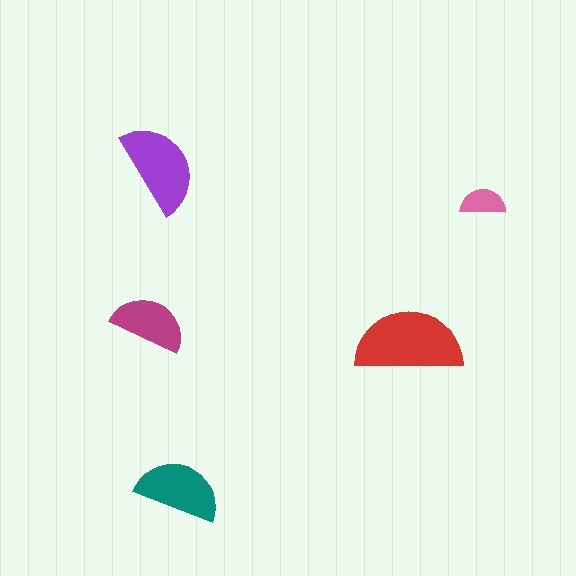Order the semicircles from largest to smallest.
the red one, the purple one, the teal one, the magenta one, the pink one.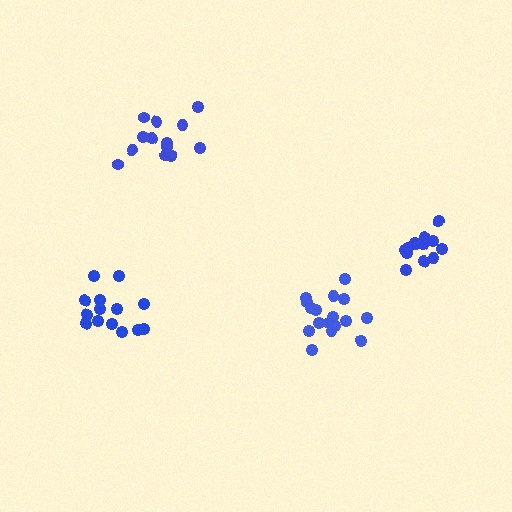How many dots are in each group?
Group 1: 14 dots, Group 2: 17 dots, Group 3: 13 dots, Group 4: 13 dots (57 total).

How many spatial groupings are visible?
There are 4 spatial groupings.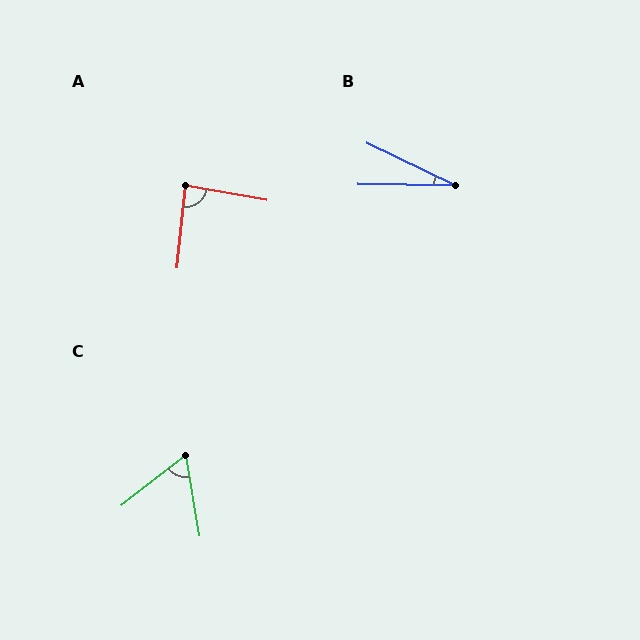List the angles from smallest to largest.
B (25°), C (62°), A (86°).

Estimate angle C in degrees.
Approximately 62 degrees.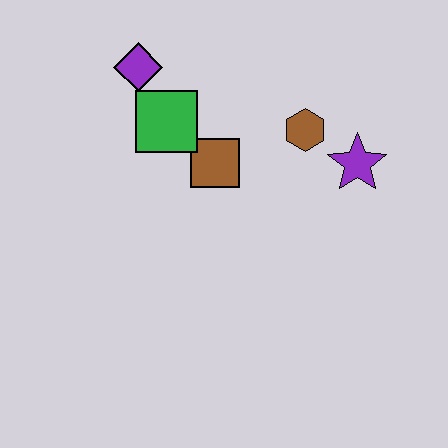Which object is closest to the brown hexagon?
The purple star is closest to the brown hexagon.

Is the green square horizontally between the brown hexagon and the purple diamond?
Yes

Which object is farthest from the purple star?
The purple diamond is farthest from the purple star.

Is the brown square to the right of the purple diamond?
Yes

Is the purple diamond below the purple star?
No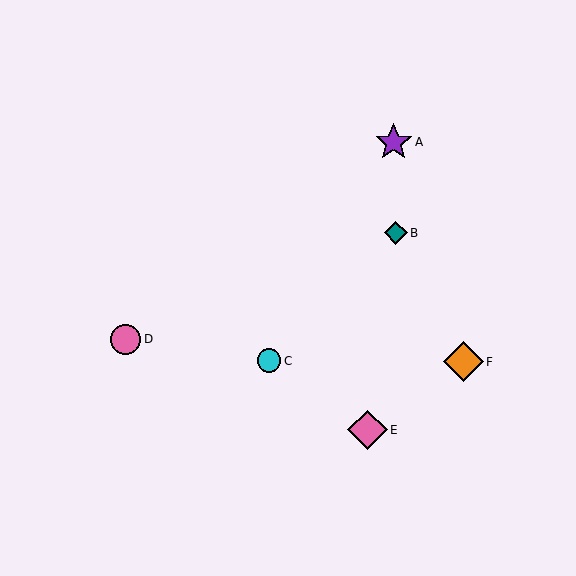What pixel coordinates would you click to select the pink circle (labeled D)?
Click at (125, 339) to select the pink circle D.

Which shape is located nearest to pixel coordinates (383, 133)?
The purple star (labeled A) at (394, 142) is nearest to that location.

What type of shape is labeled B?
Shape B is a teal diamond.